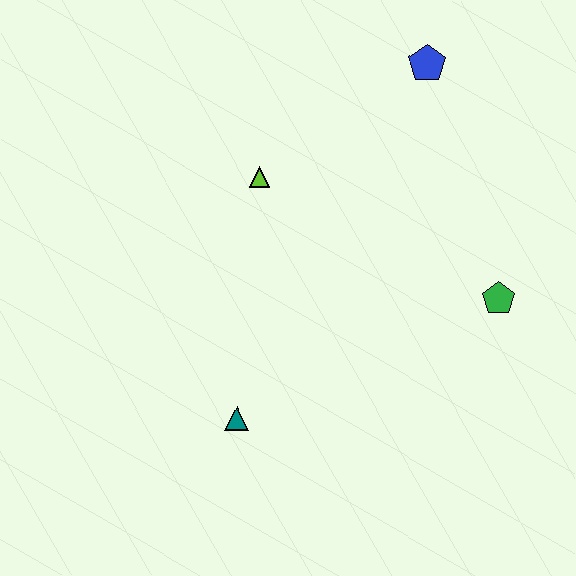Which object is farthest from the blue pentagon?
The teal triangle is farthest from the blue pentagon.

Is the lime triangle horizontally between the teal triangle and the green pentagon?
Yes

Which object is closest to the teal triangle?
The lime triangle is closest to the teal triangle.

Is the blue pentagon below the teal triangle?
No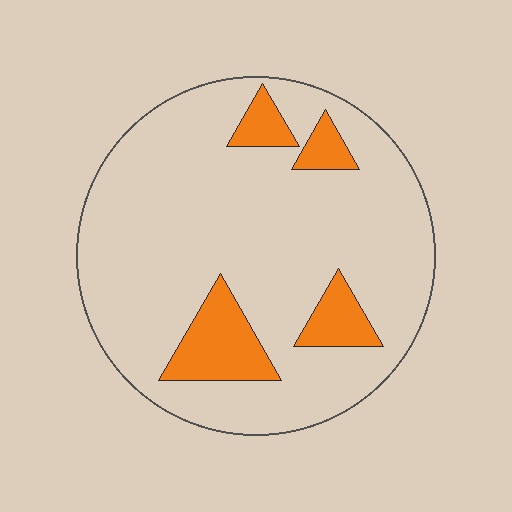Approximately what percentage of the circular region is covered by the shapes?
Approximately 15%.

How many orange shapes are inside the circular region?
4.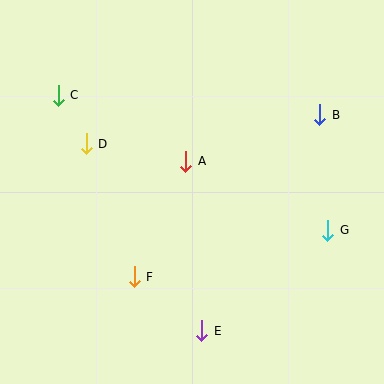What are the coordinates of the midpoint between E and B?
The midpoint between E and B is at (261, 223).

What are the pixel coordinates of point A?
Point A is at (186, 161).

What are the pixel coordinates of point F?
Point F is at (134, 277).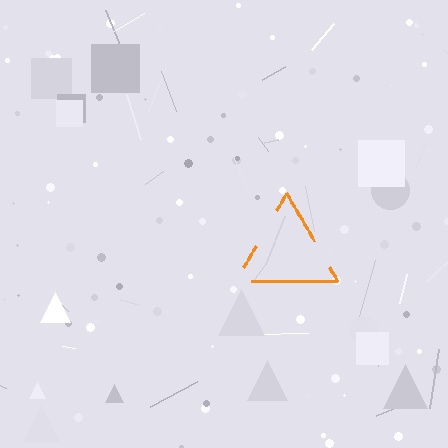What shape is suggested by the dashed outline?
The dashed outline suggests a triangle.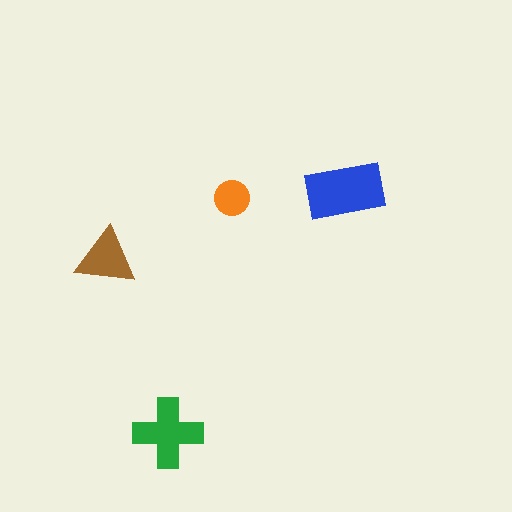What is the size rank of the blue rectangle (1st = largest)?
1st.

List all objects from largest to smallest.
The blue rectangle, the green cross, the brown triangle, the orange circle.